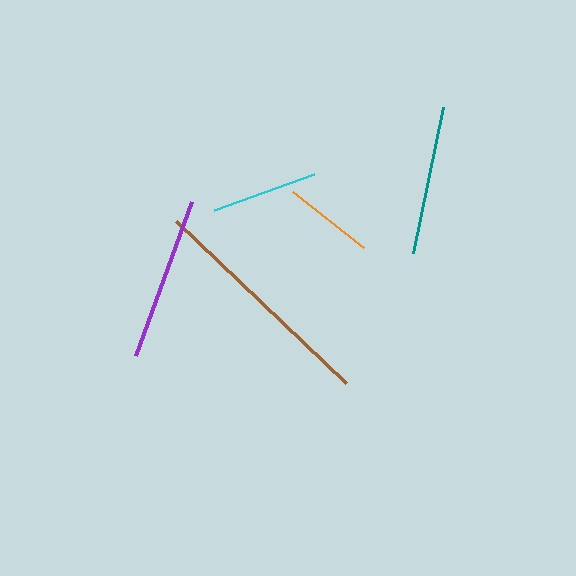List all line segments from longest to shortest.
From longest to shortest: brown, purple, teal, cyan, orange.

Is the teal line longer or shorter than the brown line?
The brown line is longer than the teal line.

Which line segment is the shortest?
The orange line is the shortest at approximately 91 pixels.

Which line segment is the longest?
The brown line is the longest at approximately 234 pixels.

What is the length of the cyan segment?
The cyan segment is approximately 106 pixels long.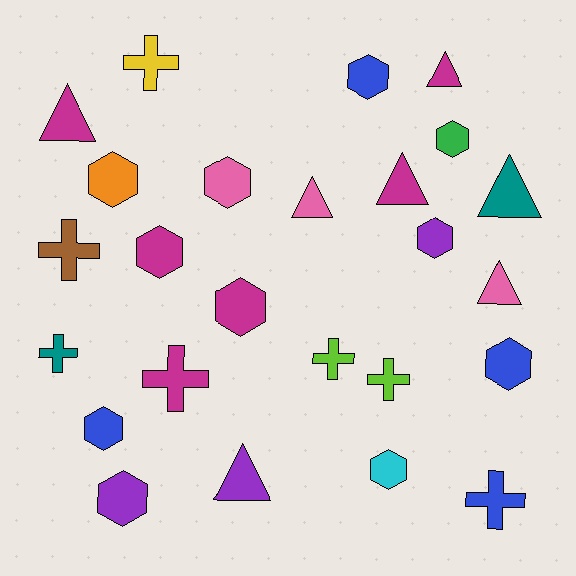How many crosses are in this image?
There are 7 crosses.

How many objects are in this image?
There are 25 objects.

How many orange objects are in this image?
There is 1 orange object.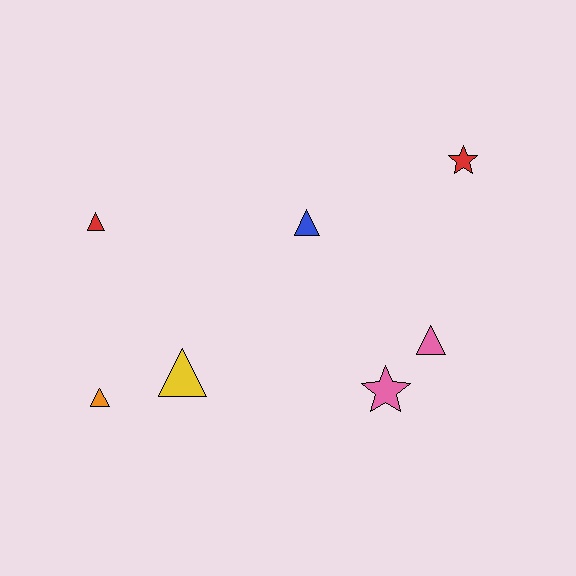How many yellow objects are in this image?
There is 1 yellow object.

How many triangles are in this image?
There are 5 triangles.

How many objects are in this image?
There are 7 objects.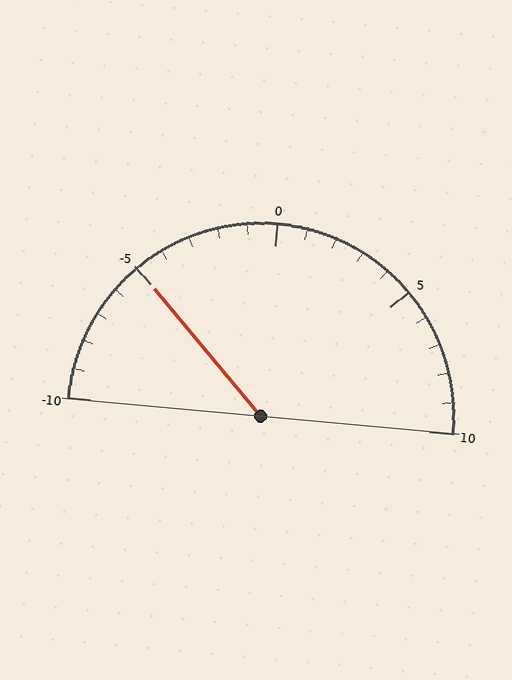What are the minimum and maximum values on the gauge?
The gauge ranges from -10 to 10.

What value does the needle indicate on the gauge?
The needle indicates approximately -5.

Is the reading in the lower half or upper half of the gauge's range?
The reading is in the lower half of the range (-10 to 10).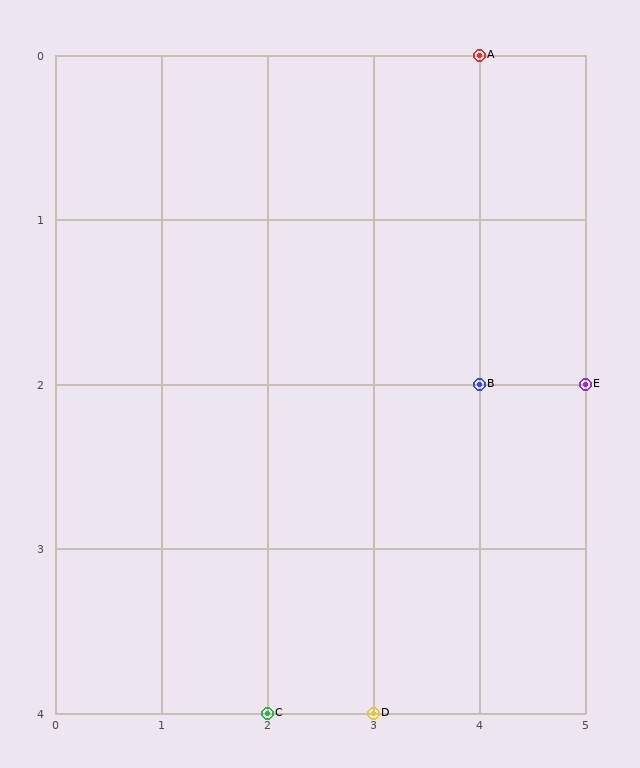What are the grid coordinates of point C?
Point C is at grid coordinates (2, 4).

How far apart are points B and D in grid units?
Points B and D are 1 column and 2 rows apart (about 2.2 grid units diagonally).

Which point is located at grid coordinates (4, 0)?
Point A is at (4, 0).